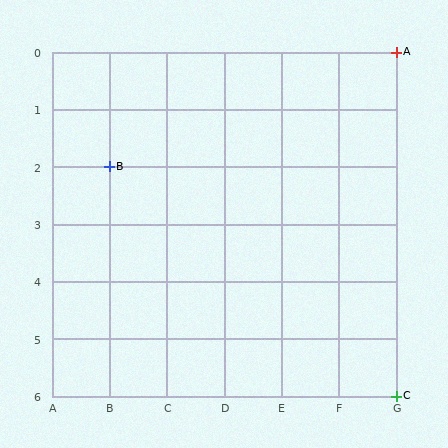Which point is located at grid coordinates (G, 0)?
Point A is at (G, 0).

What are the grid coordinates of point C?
Point C is at grid coordinates (G, 6).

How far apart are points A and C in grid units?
Points A and C are 6 rows apart.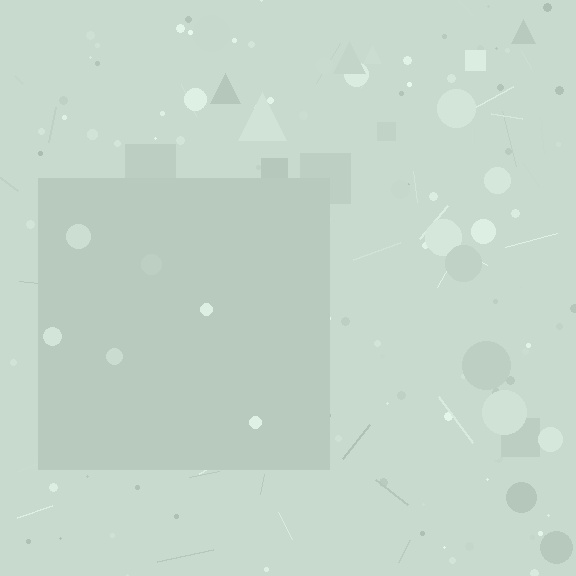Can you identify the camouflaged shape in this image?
The camouflaged shape is a square.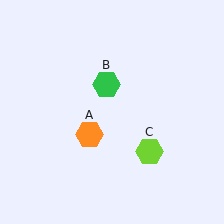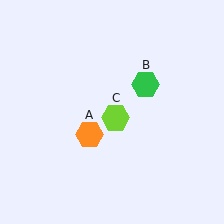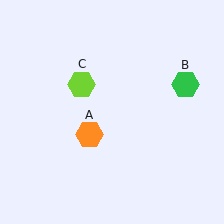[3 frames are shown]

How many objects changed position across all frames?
2 objects changed position: green hexagon (object B), lime hexagon (object C).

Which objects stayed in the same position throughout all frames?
Orange hexagon (object A) remained stationary.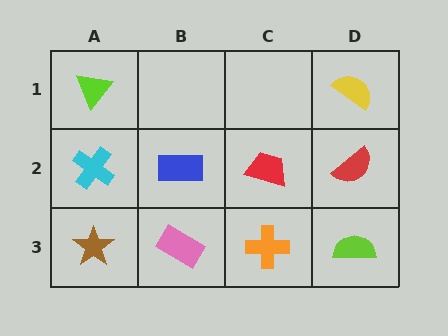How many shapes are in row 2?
4 shapes.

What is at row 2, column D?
A red semicircle.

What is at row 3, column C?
An orange cross.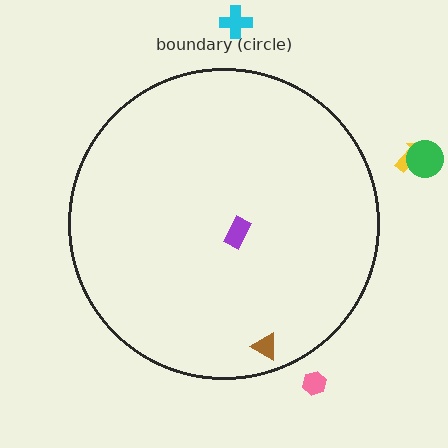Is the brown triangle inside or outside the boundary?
Inside.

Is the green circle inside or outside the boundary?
Outside.